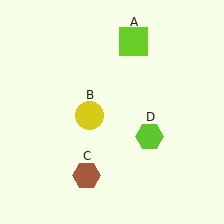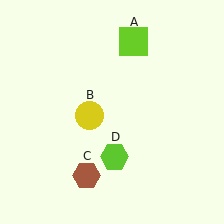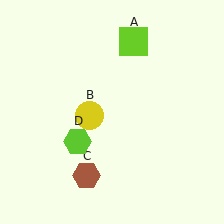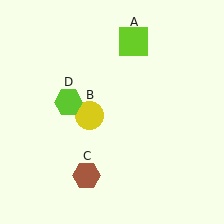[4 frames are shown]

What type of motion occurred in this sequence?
The lime hexagon (object D) rotated clockwise around the center of the scene.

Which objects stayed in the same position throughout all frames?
Lime square (object A) and yellow circle (object B) and brown hexagon (object C) remained stationary.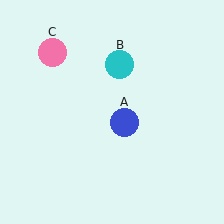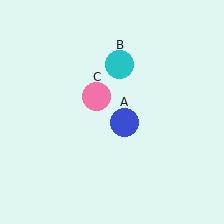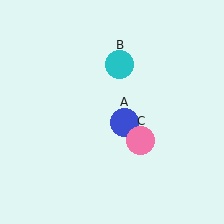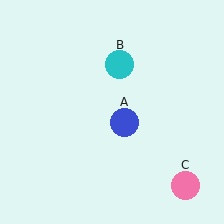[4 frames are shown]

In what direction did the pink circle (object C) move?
The pink circle (object C) moved down and to the right.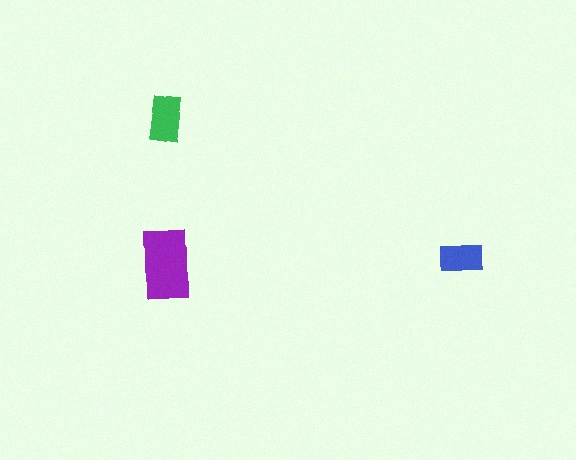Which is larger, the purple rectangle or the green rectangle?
The purple one.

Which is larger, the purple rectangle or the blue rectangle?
The purple one.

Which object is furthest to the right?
The blue rectangle is rightmost.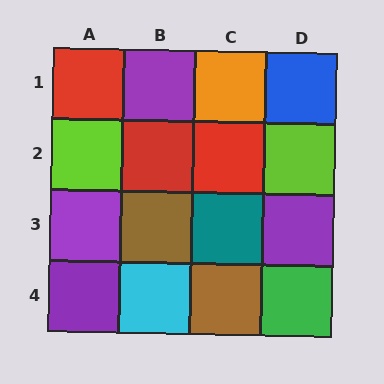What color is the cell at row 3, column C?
Teal.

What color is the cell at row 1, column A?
Red.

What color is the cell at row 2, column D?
Lime.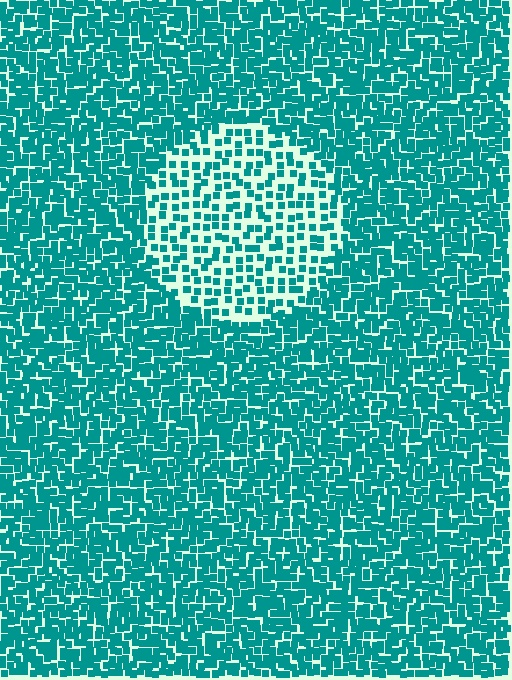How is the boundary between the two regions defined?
The boundary is defined by a change in element density (approximately 2.1x ratio). All elements are the same color, size, and shape.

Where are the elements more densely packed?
The elements are more densely packed outside the circle boundary.